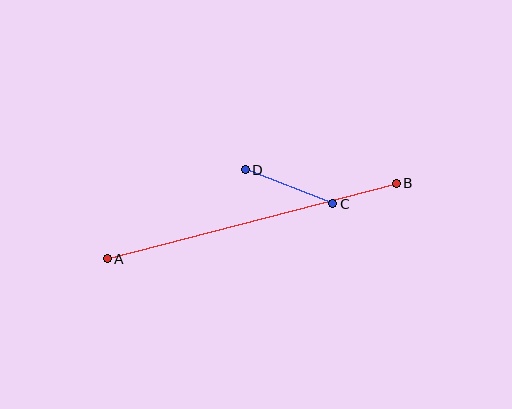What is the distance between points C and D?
The distance is approximately 94 pixels.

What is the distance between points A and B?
The distance is approximately 299 pixels.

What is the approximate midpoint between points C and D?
The midpoint is at approximately (289, 187) pixels.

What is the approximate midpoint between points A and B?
The midpoint is at approximately (252, 221) pixels.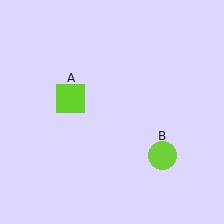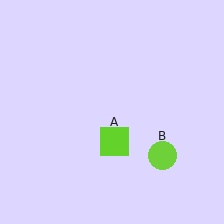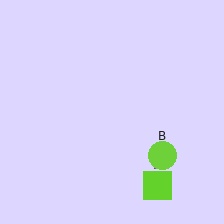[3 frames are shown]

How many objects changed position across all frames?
1 object changed position: lime square (object A).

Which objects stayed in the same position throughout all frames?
Lime circle (object B) remained stationary.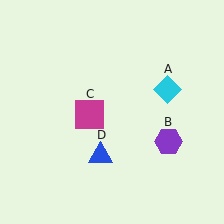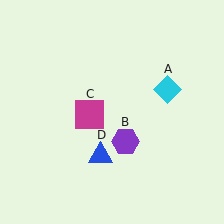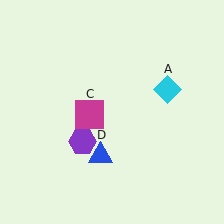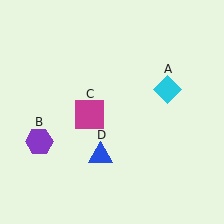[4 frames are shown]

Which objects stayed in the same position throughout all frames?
Cyan diamond (object A) and magenta square (object C) and blue triangle (object D) remained stationary.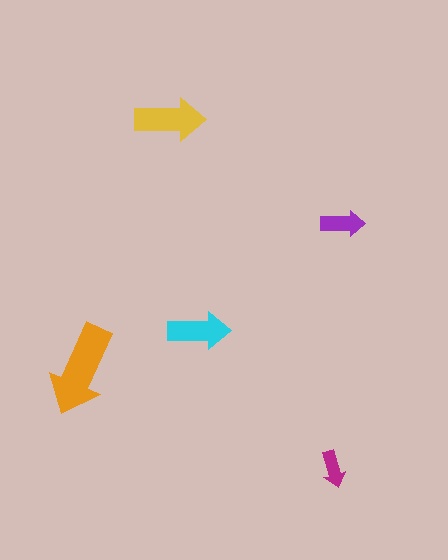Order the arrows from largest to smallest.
the orange one, the yellow one, the cyan one, the purple one, the magenta one.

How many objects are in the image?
There are 5 objects in the image.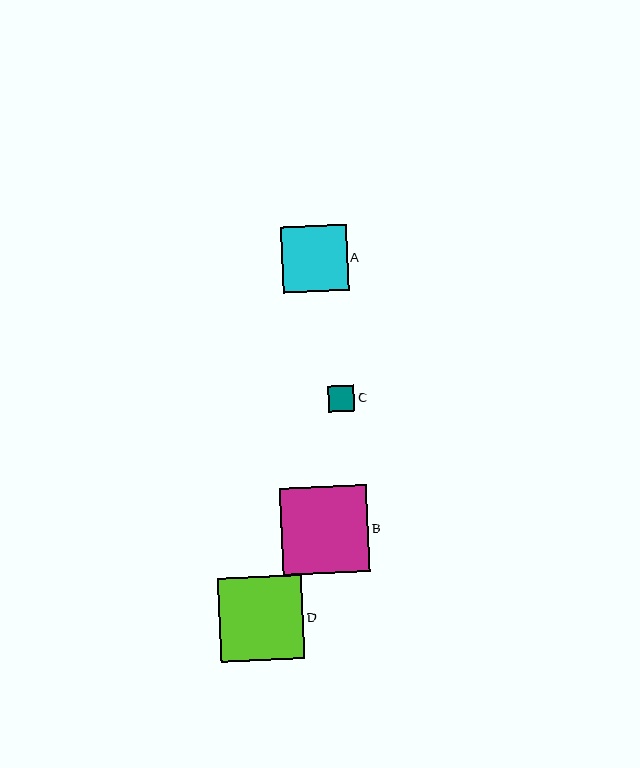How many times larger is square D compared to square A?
Square D is approximately 1.3 times the size of square A.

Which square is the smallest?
Square C is the smallest with a size of approximately 26 pixels.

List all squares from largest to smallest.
From largest to smallest: B, D, A, C.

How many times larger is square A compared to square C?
Square A is approximately 2.5 times the size of square C.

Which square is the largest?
Square B is the largest with a size of approximately 87 pixels.